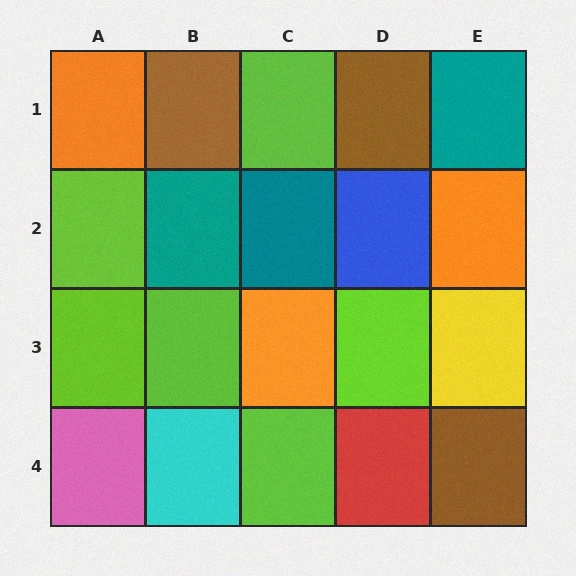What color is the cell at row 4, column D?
Red.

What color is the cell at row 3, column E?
Yellow.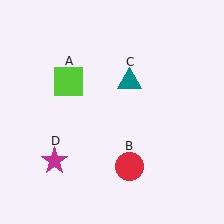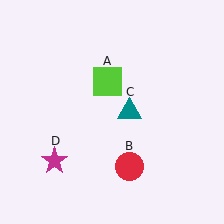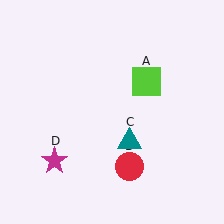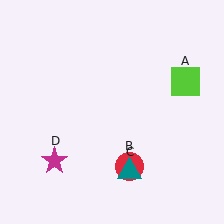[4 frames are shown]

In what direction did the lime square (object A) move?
The lime square (object A) moved right.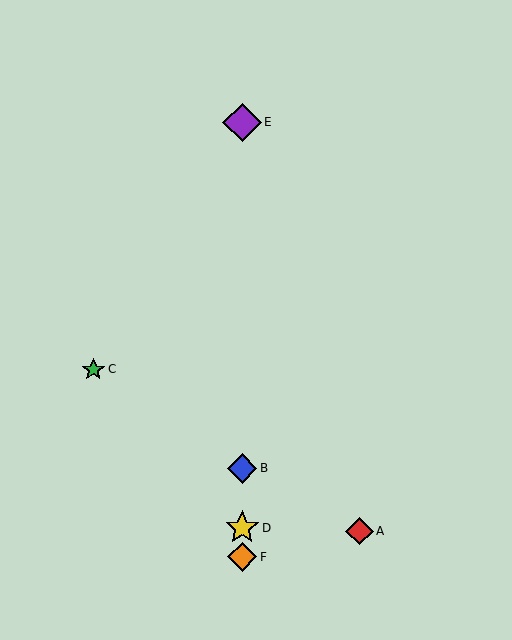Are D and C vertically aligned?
No, D is at x≈242 and C is at x≈93.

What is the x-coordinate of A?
Object A is at x≈360.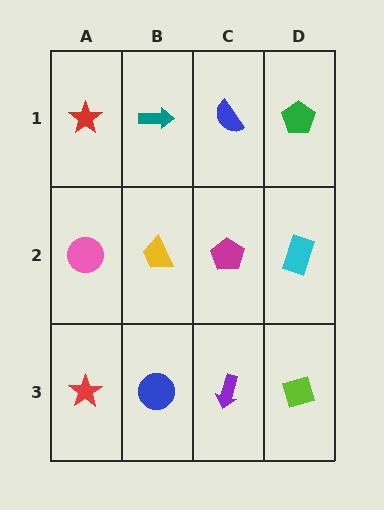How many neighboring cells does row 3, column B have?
3.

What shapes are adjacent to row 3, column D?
A cyan rectangle (row 2, column D), a purple arrow (row 3, column C).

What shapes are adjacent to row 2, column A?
A red star (row 1, column A), a red star (row 3, column A), a yellow trapezoid (row 2, column B).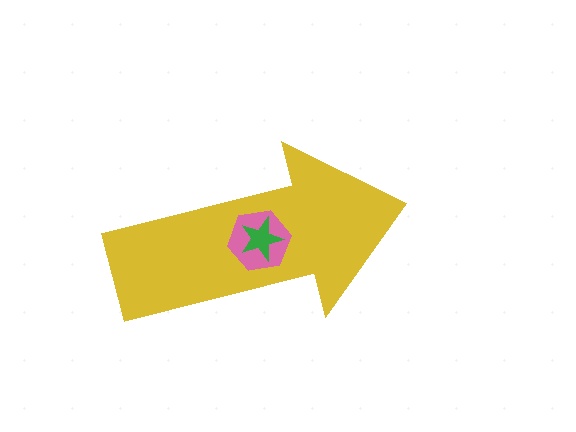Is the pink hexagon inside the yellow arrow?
Yes.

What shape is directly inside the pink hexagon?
The green star.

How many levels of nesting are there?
3.